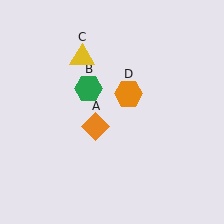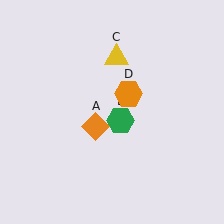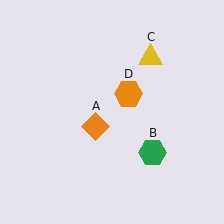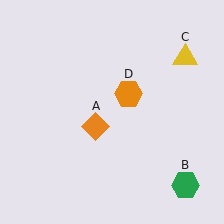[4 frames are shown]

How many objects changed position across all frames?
2 objects changed position: green hexagon (object B), yellow triangle (object C).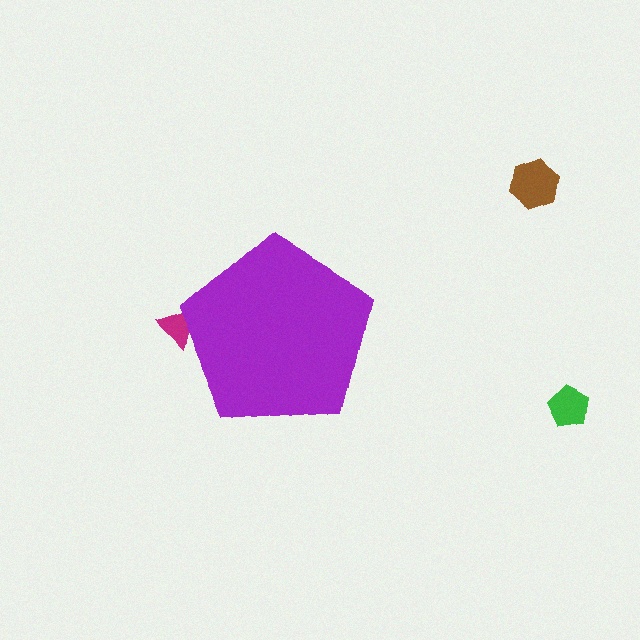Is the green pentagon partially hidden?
No, the green pentagon is fully visible.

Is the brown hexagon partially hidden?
No, the brown hexagon is fully visible.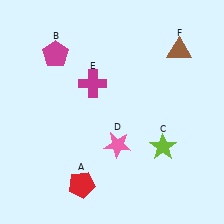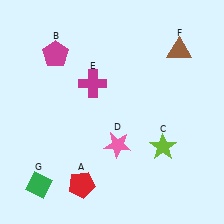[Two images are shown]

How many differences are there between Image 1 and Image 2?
There is 1 difference between the two images.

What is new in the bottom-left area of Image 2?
A green diamond (G) was added in the bottom-left area of Image 2.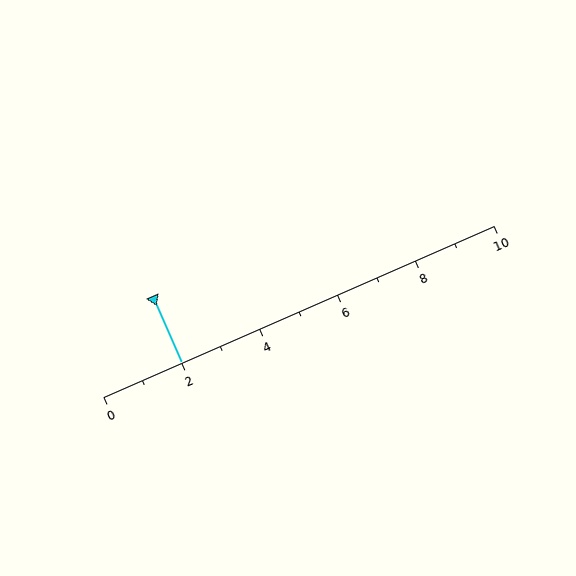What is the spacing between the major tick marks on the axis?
The major ticks are spaced 2 apart.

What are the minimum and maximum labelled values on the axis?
The axis runs from 0 to 10.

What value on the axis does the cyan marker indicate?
The marker indicates approximately 2.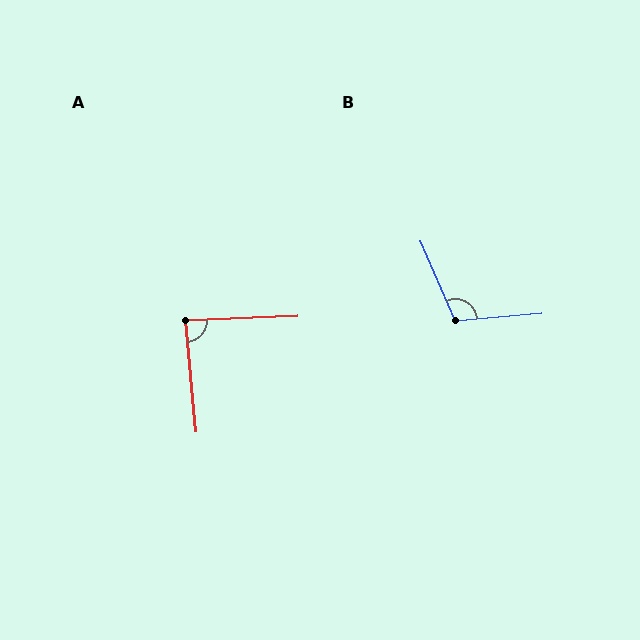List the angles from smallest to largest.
A (87°), B (109°).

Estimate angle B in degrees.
Approximately 109 degrees.